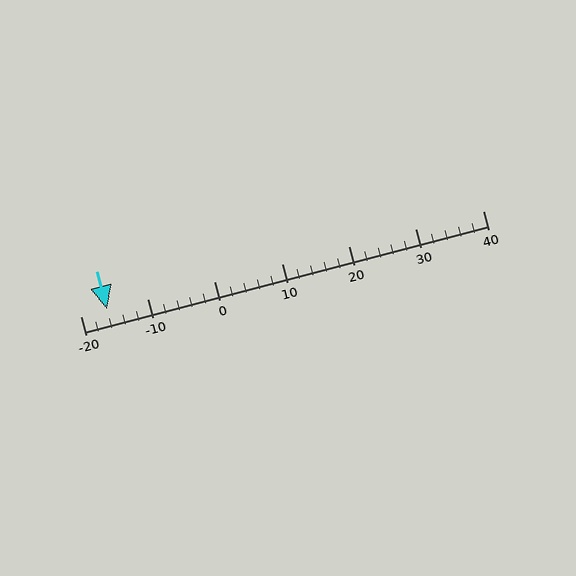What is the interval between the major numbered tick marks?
The major tick marks are spaced 10 units apart.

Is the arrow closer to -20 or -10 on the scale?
The arrow is closer to -20.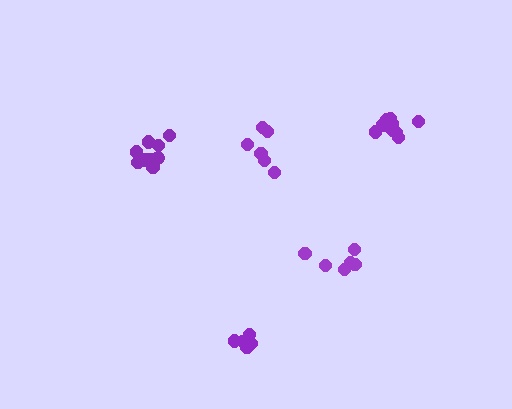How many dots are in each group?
Group 1: 6 dots, Group 2: 6 dots, Group 3: 5 dots, Group 4: 11 dots, Group 5: 10 dots (38 total).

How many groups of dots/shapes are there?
There are 5 groups.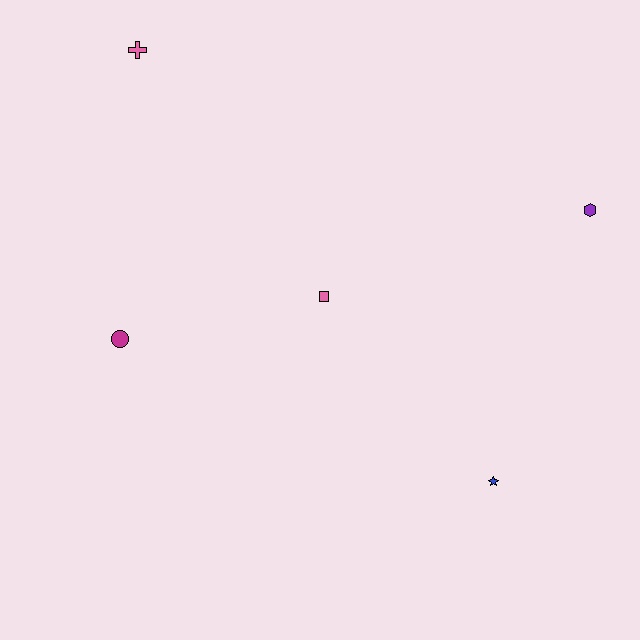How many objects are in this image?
There are 5 objects.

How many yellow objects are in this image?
There are no yellow objects.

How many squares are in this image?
There is 1 square.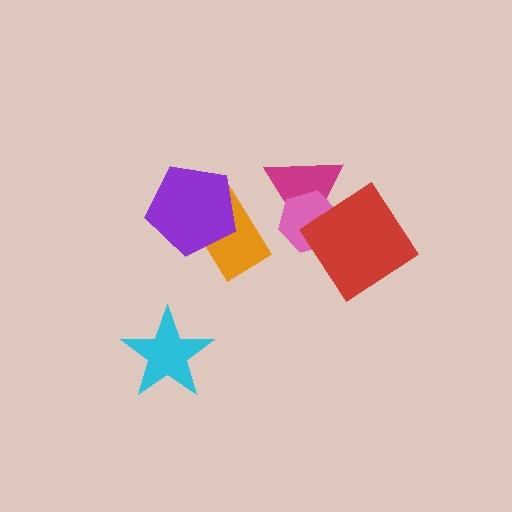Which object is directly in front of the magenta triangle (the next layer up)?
The pink hexagon is directly in front of the magenta triangle.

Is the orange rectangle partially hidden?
Yes, it is partially covered by another shape.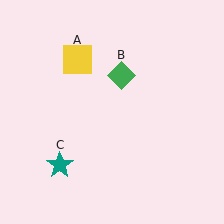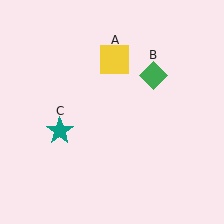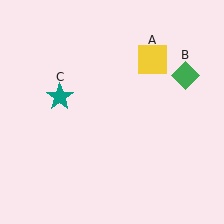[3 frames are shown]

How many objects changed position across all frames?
3 objects changed position: yellow square (object A), green diamond (object B), teal star (object C).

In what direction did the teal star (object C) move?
The teal star (object C) moved up.